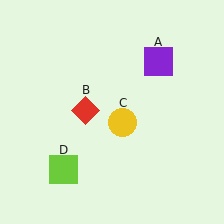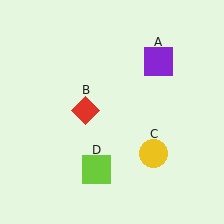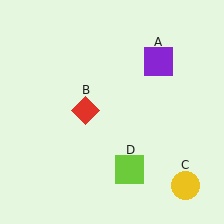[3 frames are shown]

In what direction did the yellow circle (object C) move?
The yellow circle (object C) moved down and to the right.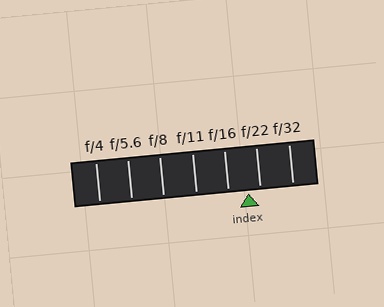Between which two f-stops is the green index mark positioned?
The index mark is between f/16 and f/22.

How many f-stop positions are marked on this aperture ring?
There are 7 f-stop positions marked.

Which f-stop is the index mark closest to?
The index mark is closest to f/22.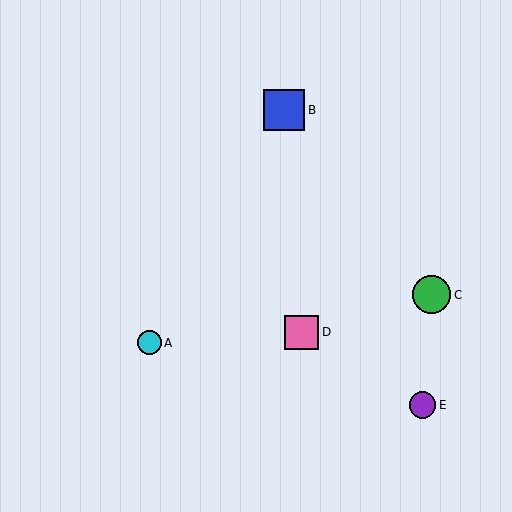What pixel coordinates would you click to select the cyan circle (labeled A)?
Click at (149, 343) to select the cyan circle A.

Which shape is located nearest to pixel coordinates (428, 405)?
The purple circle (labeled E) at (422, 405) is nearest to that location.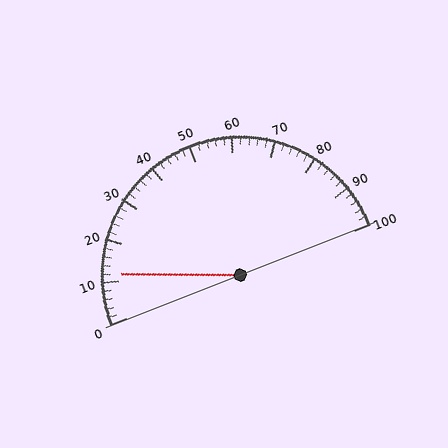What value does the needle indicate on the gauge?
The needle indicates approximately 12.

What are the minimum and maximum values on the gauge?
The gauge ranges from 0 to 100.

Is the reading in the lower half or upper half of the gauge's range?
The reading is in the lower half of the range (0 to 100).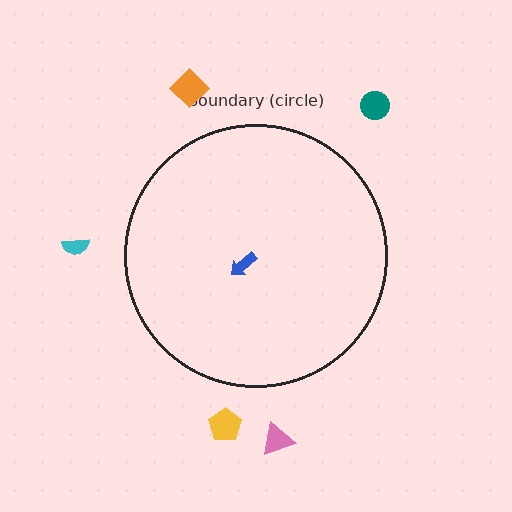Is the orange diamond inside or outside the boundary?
Outside.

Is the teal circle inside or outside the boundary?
Outside.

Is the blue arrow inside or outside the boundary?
Inside.